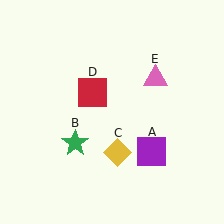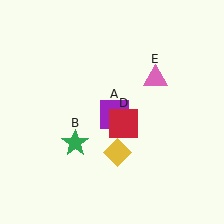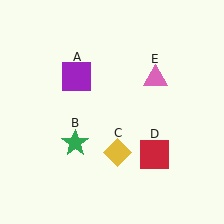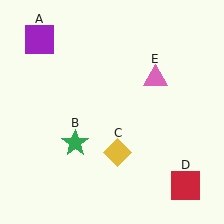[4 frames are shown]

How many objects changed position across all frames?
2 objects changed position: purple square (object A), red square (object D).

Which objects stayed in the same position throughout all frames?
Green star (object B) and yellow diamond (object C) and pink triangle (object E) remained stationary.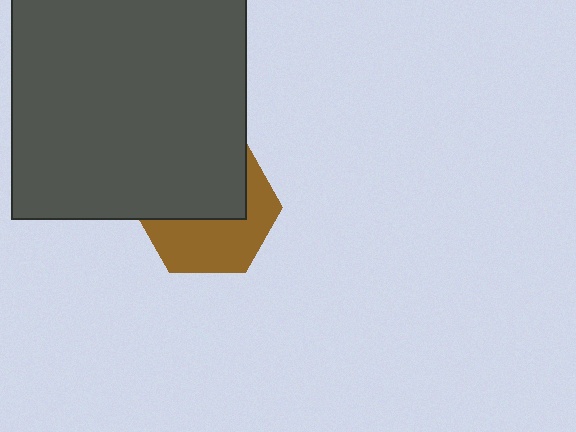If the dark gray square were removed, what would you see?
You would see the complete brown hexagon.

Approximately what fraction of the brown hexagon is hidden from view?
Roughly 52% of the brown hexagon is hidden behind the dark gray square.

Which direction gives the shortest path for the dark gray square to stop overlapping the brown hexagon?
Moving up gives the shortest separation.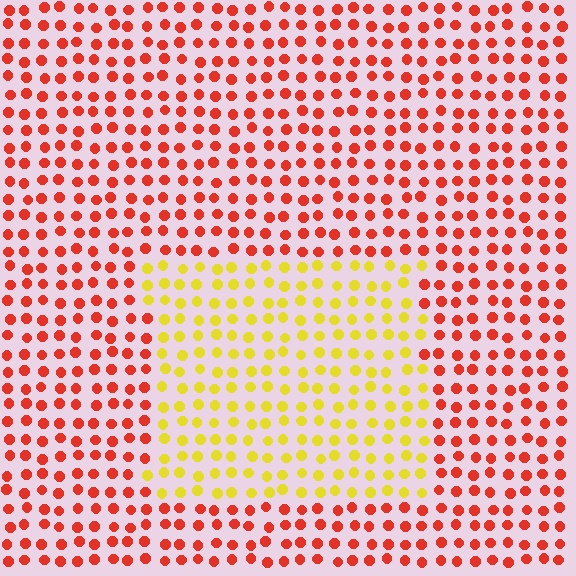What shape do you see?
I see a rectangle.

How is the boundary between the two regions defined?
The boundary is defined purely by a slight shift in hue (about 54 degrees). Spacing, size, and orientation are identical on both sides.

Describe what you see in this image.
The image is filled with small red elements in a uniform arrangement. A rectangle-shaped region is visible where the elements are tinted to a slightly different hue, forming a subtle color boundary.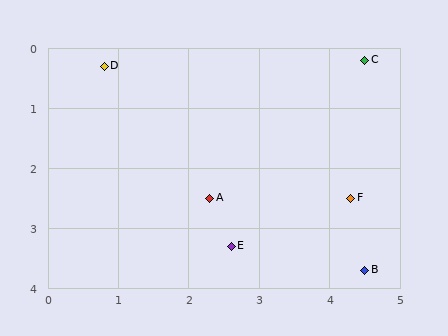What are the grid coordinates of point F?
Point F is at approximately (4.3, 2.5).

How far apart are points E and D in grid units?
Points E and D are about 3.5 grid units apart.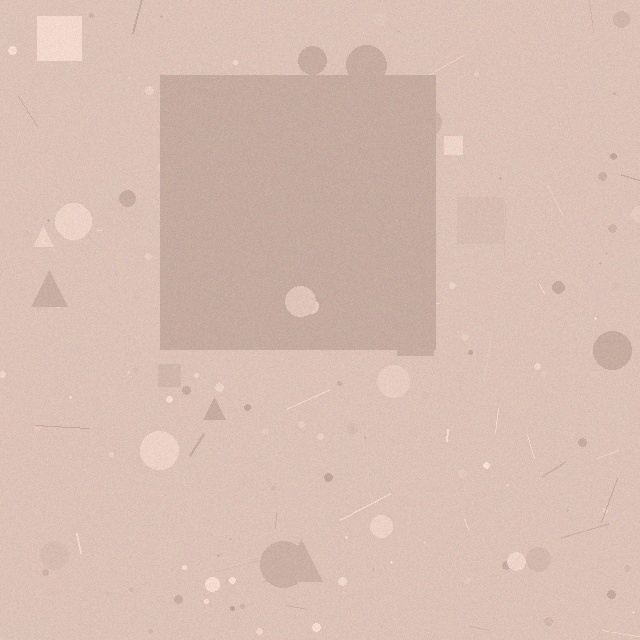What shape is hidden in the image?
A square is hidden in the image.